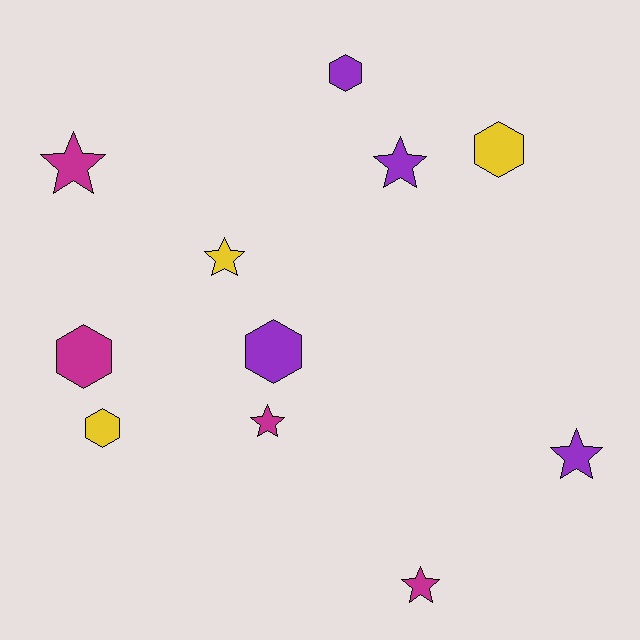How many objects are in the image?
There are 11 objects.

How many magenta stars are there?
There are 3 magenta stars.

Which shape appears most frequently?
Star, with 6 objects.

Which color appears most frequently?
Purple, with 4 objects.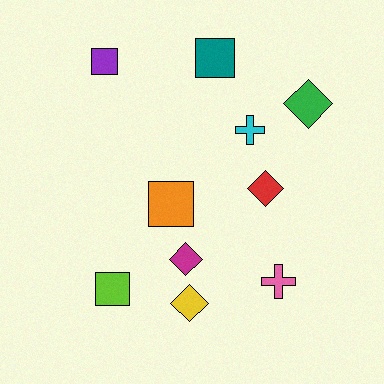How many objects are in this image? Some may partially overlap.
There are 10 objects.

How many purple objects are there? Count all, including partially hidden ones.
There is 1 purple object.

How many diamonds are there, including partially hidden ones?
There are 4 diamonds.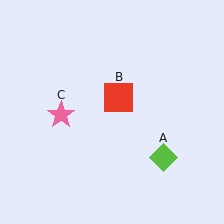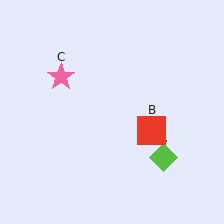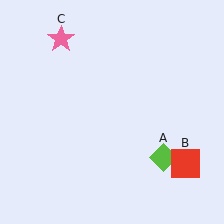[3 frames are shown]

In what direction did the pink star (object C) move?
The pink star (object C) moved up.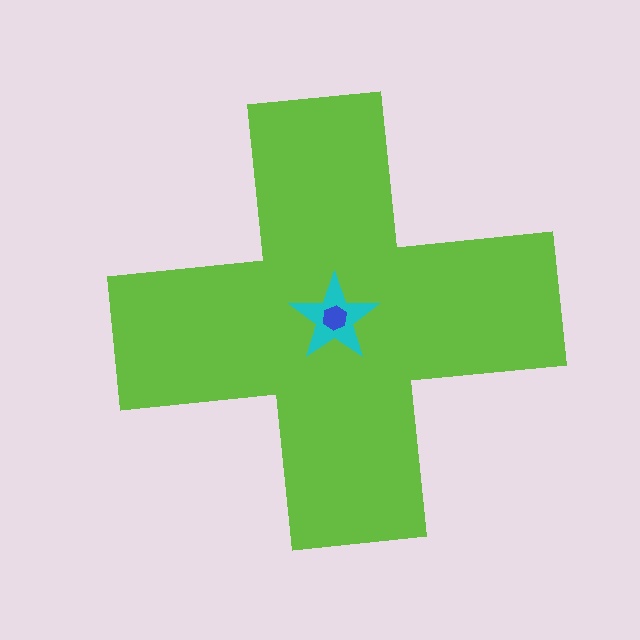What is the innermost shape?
The blue hexagon.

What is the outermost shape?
The lime cross.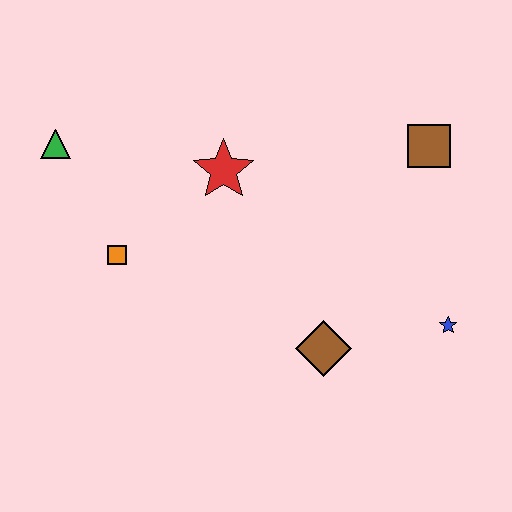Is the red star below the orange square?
No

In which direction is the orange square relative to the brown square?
The orange square is to the left of the brown square.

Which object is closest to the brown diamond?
The blue star is closest to the brown diamond.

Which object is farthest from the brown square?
The green triangle is farthest from the brown square.